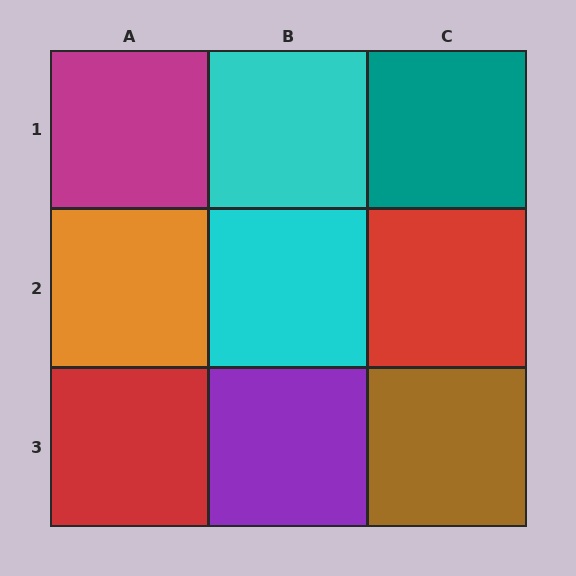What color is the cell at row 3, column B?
Purple.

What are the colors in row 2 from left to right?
Orange, cyan, red.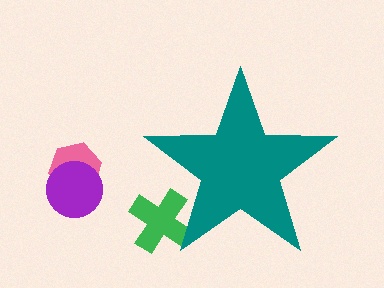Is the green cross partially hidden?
Yes, the green cross is partially hidden behind the teal star.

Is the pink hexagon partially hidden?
No, the pink hexagon is fully visible.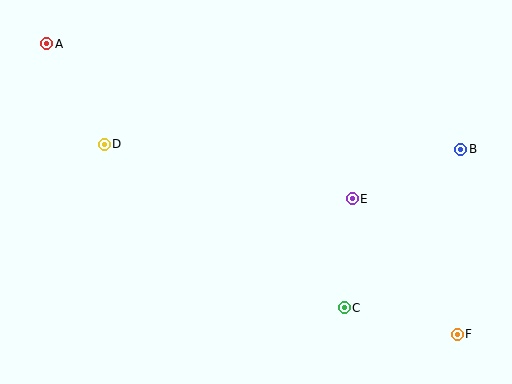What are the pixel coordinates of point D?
Point D is at (104, 144).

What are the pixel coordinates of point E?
Point E is at (352, 199).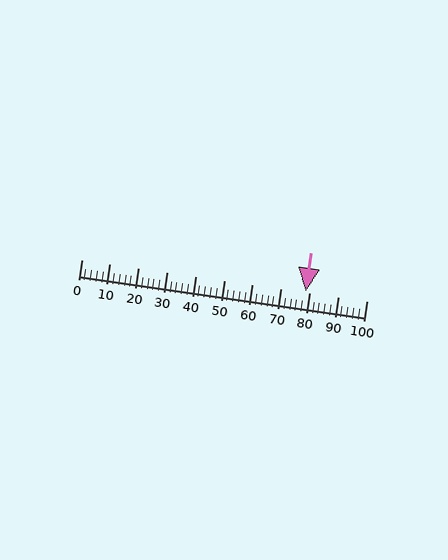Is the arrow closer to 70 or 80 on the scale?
The arrow is closer to 80.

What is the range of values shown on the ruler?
The ruler shows values from 0 to 100.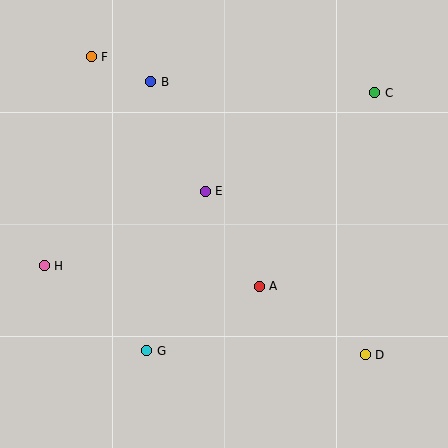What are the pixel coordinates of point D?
Point D is at (365, 355).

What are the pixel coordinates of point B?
Point B is at (151, 82).